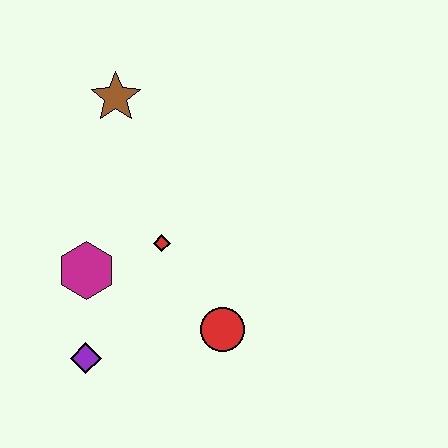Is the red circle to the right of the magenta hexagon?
Yes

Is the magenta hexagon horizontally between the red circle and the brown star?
No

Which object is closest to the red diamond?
The magenta hexagon is closest to the red diamond.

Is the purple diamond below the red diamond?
Yes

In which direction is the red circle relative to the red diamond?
The red circle is below the red diamond.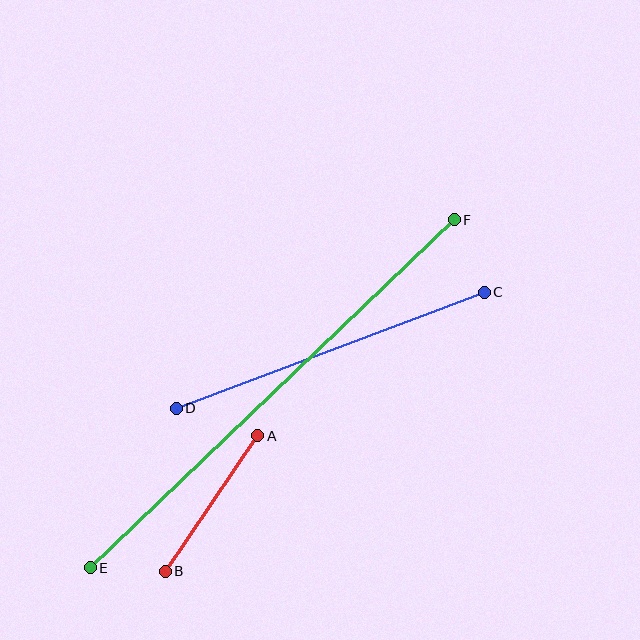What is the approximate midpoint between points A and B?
The midpoint is at approximately (211, 503) pixels.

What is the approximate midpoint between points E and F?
The midpoint is at approximately (272, 394) pixels.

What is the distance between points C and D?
The distance is approximately 329 pixels.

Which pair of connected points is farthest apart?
Points E and F are farthest apart.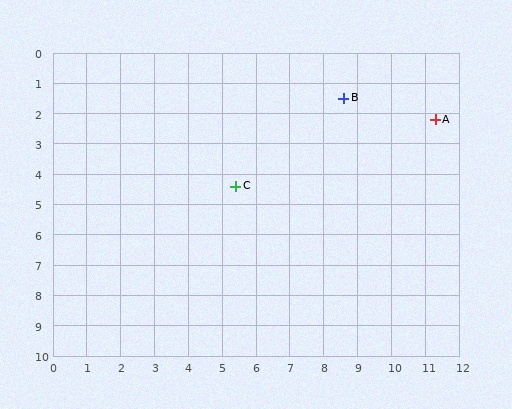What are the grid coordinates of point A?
Point A is at approximately (11.3, 2.2).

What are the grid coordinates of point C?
Point C is at approximately (5.4, 4.4).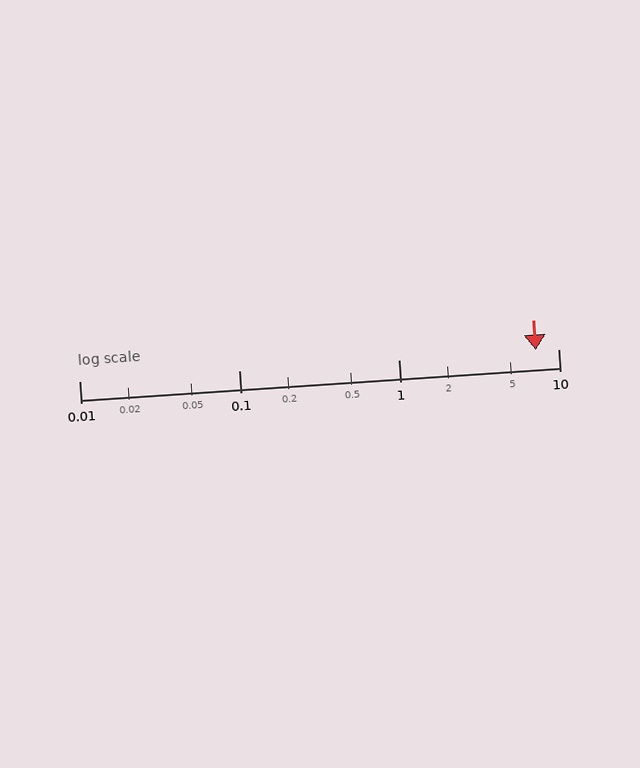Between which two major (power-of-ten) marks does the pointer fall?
The pointer is between 1 and 10.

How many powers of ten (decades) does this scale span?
The scale spans 3 decades, from 0.01 to 10.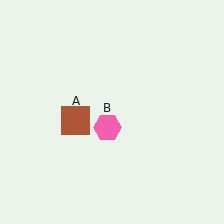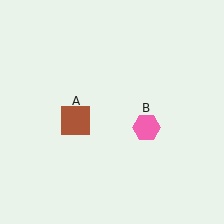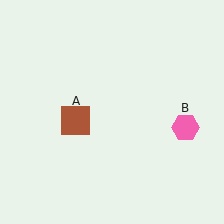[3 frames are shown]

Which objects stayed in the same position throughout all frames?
Brown square (object A) remained stationary.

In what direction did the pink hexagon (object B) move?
The pink hexagon (object B) moved right.